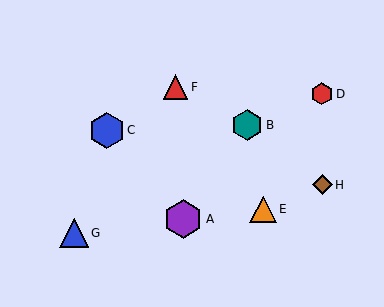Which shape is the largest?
The purple hexagon (labeled A) is the largest.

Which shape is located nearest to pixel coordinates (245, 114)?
The teal hexagon (labeled B) at (247, 125) is nearest to that location.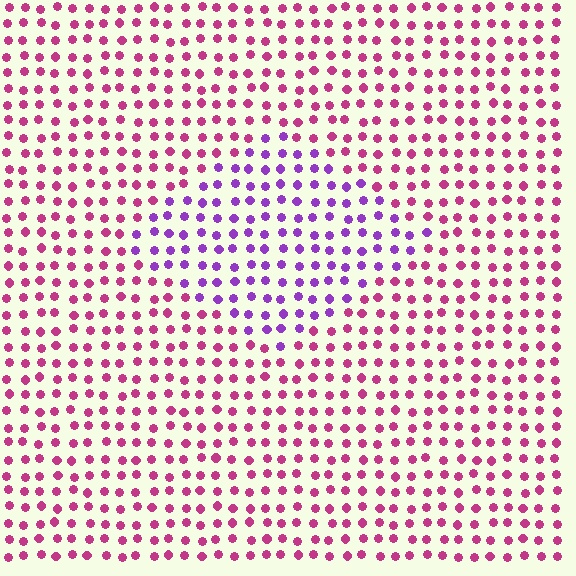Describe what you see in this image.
The image is filled with small magenta elements in a uniform arrangement. A diamond-shaped region is visible where the elements are tinted to a slightly different hue, forming a subtle color boundary.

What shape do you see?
I see a diamond.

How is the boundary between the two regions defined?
The boundary is defined purely by a slight shift in hue (about 45 degrees). Spacing, size, and orientation are identical on both sides.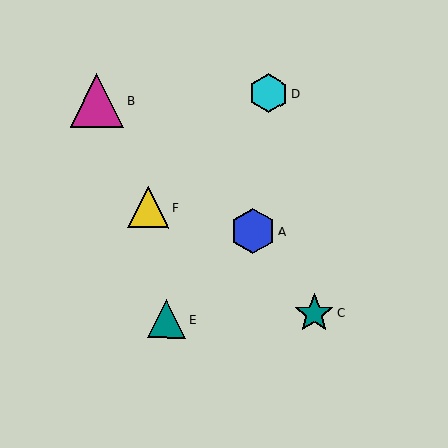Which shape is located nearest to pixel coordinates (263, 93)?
The cyan hexagon (labeled D) at (268, 93) is nearest to that location.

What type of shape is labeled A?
Shape A is a blue hexagon.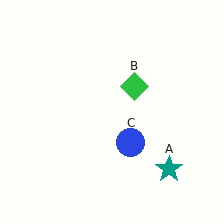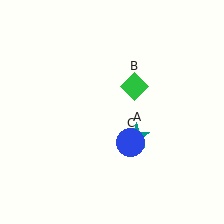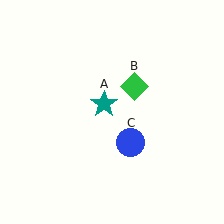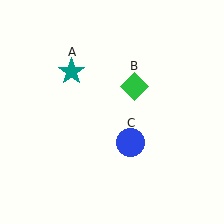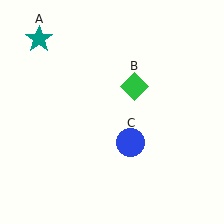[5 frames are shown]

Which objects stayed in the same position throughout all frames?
Green diamond (object B) and blue circle (object C) remained stationary.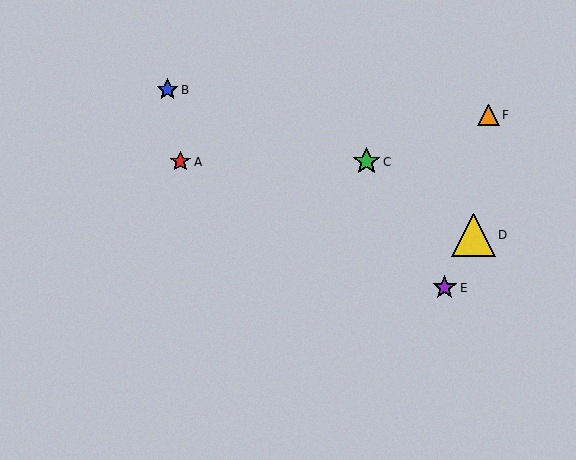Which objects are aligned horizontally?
Objects A, C are aligned horizontally.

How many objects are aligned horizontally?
2 objects (A, C) are aligned horizontally.